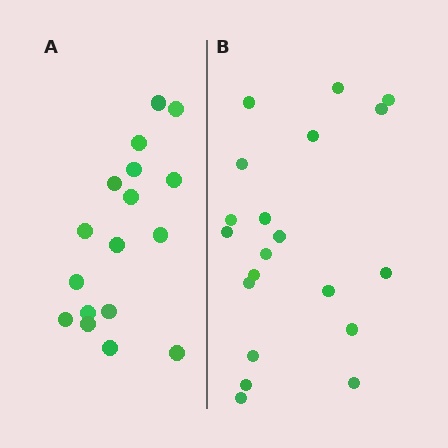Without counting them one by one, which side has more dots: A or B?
Region B (the right region) has more dots.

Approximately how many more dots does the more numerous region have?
Region B has just a few more — roughly 2 or 3 more dots than region A.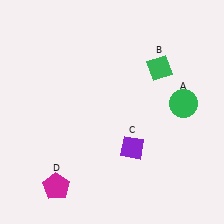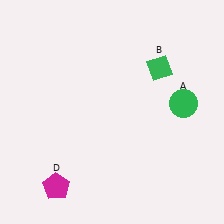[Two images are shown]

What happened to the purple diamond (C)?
The purple diamond (C) was removed in Image 2. It was in the bottom-right area of Image 1.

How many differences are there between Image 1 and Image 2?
There is 1 difference between the two images.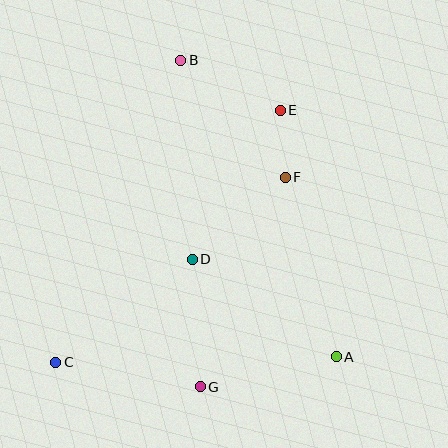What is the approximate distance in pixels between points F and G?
The distance between F and G is approximately 226 pixels.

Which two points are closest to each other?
Points E and F are closest to each other.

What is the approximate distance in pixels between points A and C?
The distance between A and C is approximately 280 pixels.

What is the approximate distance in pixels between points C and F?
The distance between C and F is approximately 295 pixels.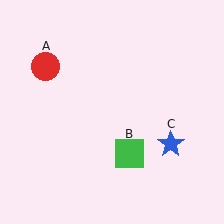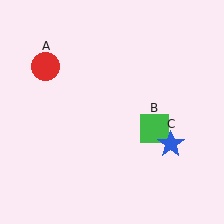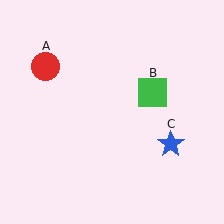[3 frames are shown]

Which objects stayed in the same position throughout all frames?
Red circle (object A) and blue star (object C) remained stationary.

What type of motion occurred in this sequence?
The green square (object B) rotated counterclockwise around the center of the scene.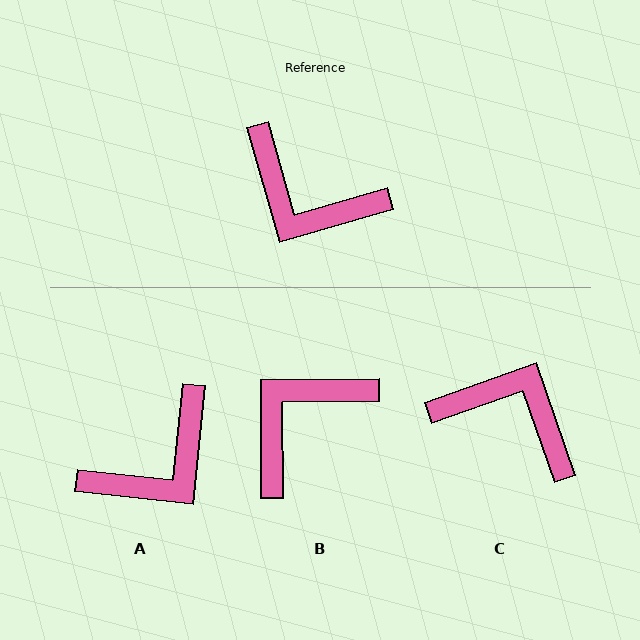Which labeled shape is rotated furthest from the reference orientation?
C, about 177 degrees away.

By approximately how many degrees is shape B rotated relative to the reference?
Approximately 106 degrees clockwise.